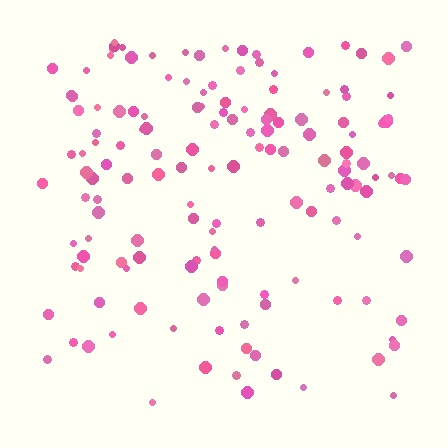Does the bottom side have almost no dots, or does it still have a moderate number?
Still a moderate number, just noticeably fewer than the top.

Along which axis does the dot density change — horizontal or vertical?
Vertical.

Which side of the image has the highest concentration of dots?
The top.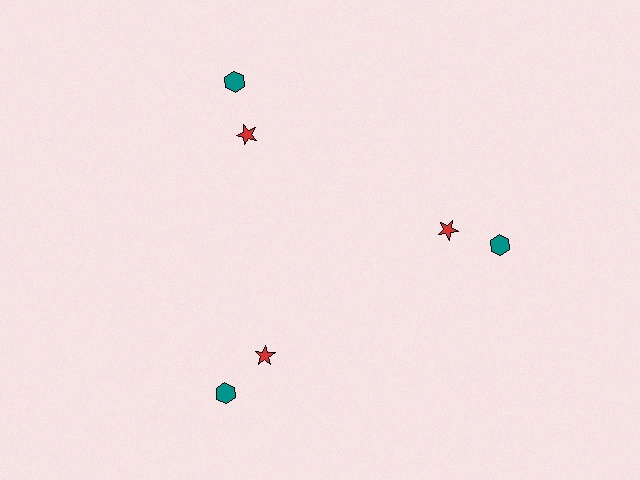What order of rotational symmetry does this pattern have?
This pattern has 3-fold rotational symmetry.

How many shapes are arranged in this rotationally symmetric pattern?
There are 6 shapes, arranged in 3 groups of 2.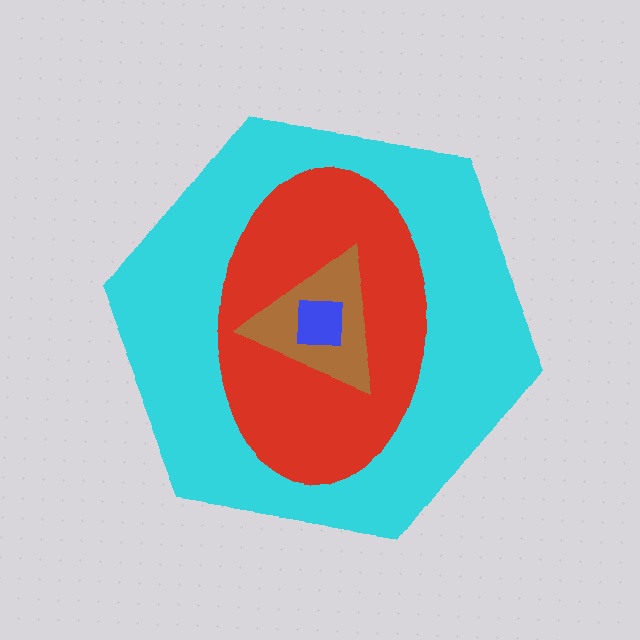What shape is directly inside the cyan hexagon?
The red ellipse.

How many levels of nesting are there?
4.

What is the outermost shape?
The cyan hexagon.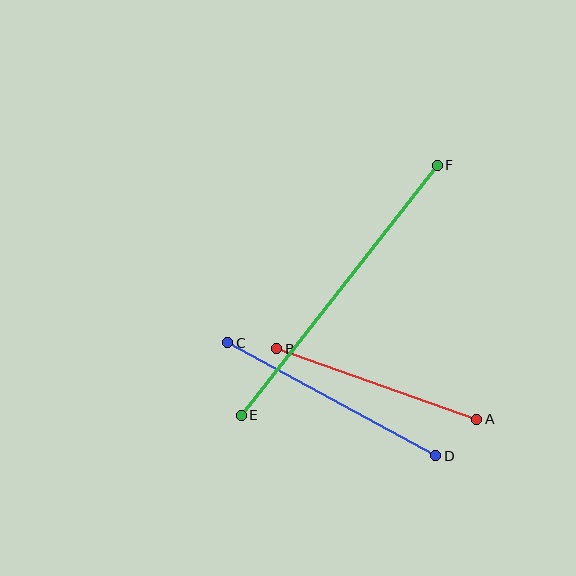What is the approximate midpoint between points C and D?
The midpoint is at approximately (332, 399) pixels.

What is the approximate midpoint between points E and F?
The midpoint is at approximately (339, 290) pixels.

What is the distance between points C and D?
The distance is approximately 237 pixels.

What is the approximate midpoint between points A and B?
The midpoint is at approximately (377, 384) pixels.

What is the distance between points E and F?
The distance is approximately 318 pixels.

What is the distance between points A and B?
The distance is approximately 212 pixels.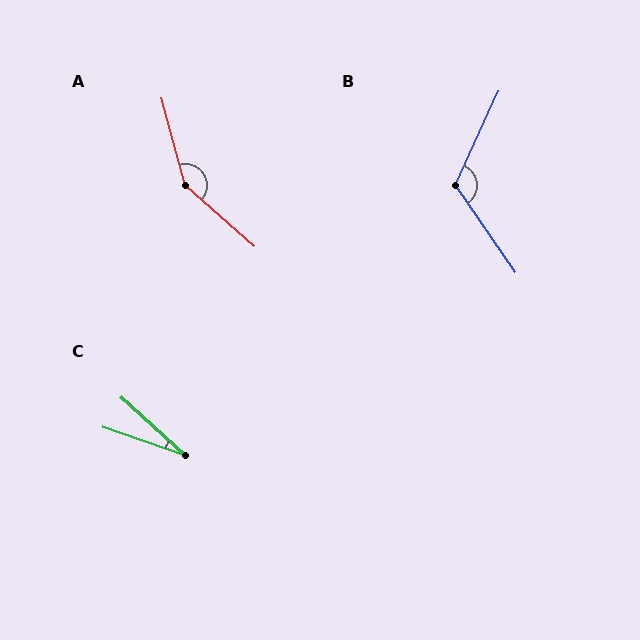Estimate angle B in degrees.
Approximately 121 degrees.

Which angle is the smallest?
C, at approximately 23 degrees.